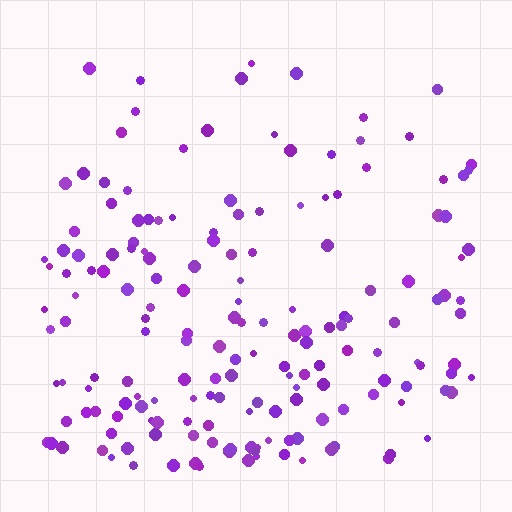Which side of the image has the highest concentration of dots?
The bottom.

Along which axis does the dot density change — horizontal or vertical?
Vertical.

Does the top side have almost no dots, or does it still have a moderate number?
Still a moderate number, just noticeably fewer than the bottom.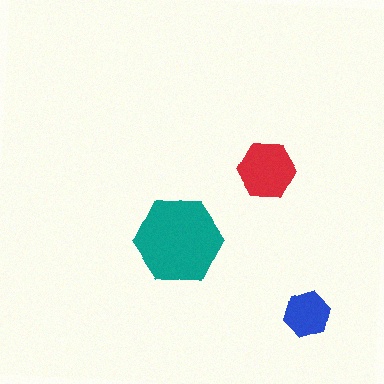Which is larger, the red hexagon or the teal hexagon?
The teal one.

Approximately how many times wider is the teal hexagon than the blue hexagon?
About 2 times wider.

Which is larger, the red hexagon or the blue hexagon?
The red one.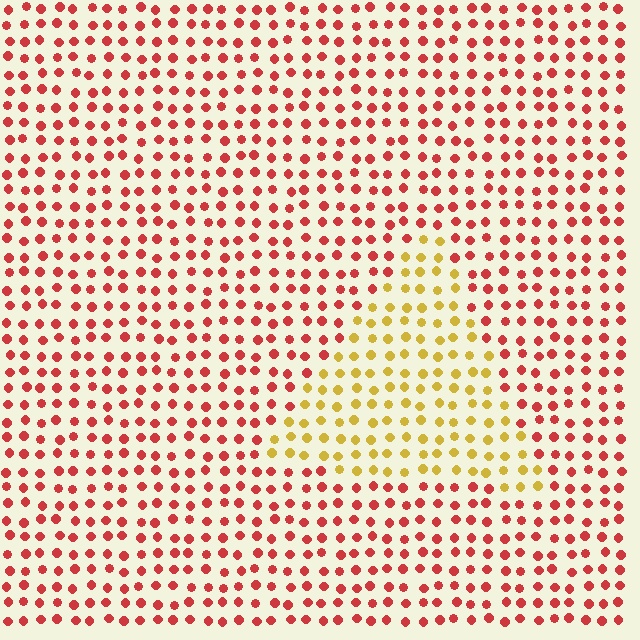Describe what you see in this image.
The image is filled with small red elements in a uniform arrangement. A triangle-shaped region is visible where the elements are tinted to a slightly different hue, forming a subtle color boundary.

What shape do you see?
I see a triangle.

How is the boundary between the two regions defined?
The boundary is defined purely by a slight shift in hue (about 52 degrees). Spacing, size, and orientation are identical on both sides.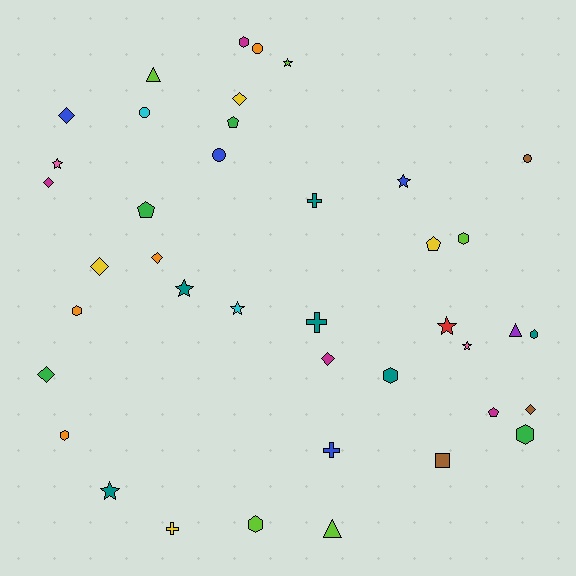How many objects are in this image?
There are 40 objects.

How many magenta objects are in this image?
There are 4 magenta objects.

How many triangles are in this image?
There are 3 triangles.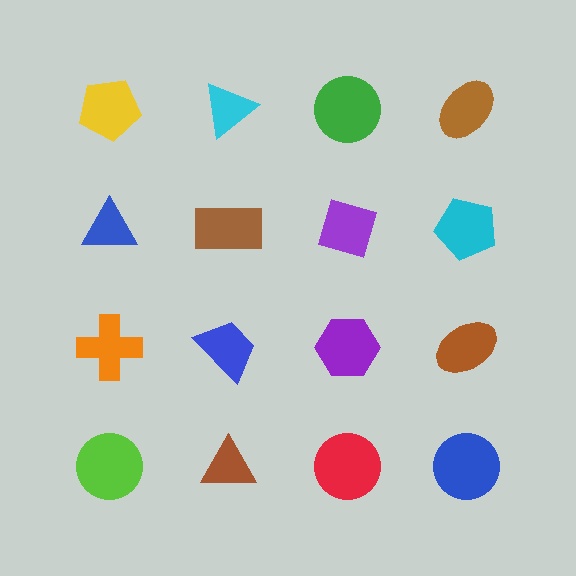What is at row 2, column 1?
A blue triangle.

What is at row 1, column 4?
A brown ellipse.